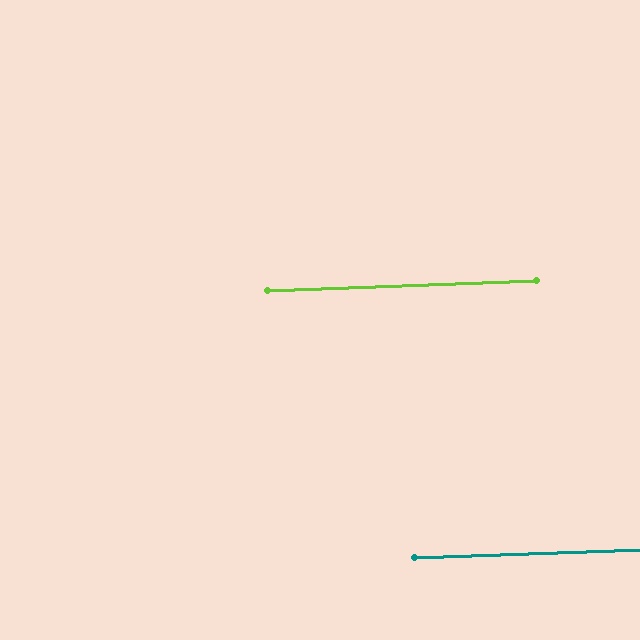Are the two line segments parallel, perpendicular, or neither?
Parallel — their directions differ by only 0.1°.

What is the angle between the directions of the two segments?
Approximately 0 degrees.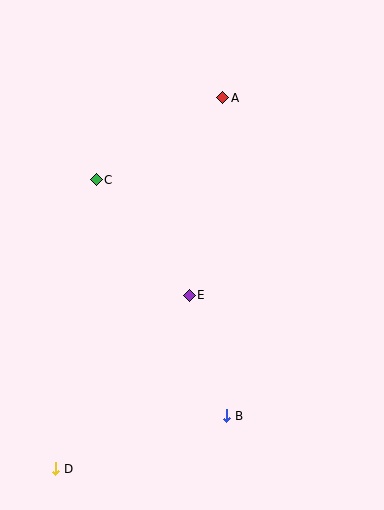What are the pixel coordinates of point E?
Point E is at (189, 295).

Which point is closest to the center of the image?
Point E at (189, 295) is closest to the center.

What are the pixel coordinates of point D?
Point D is at (56, 469).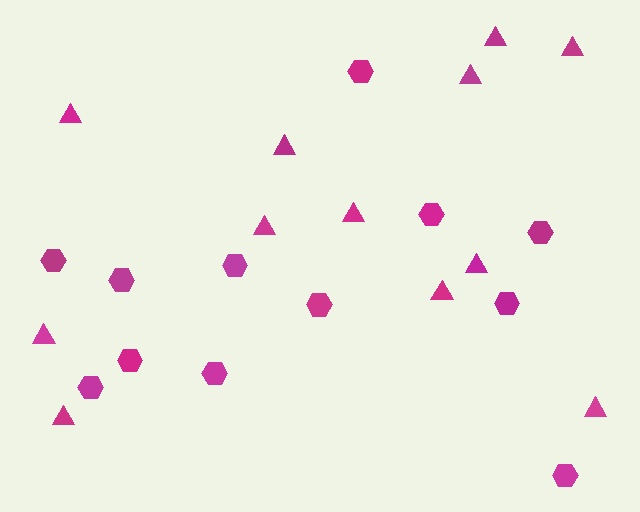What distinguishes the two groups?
There are 2 groups: one group of hexagons (12) and one group of triangles (12).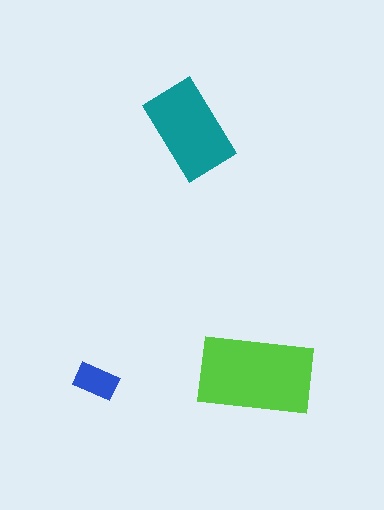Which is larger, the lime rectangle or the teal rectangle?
The lime one.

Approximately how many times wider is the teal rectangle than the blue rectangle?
About 2 times wider.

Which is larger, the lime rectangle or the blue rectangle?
The lime one.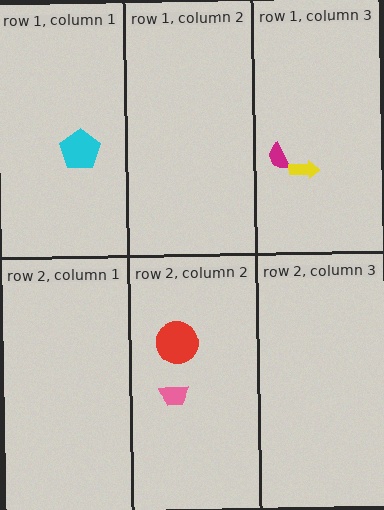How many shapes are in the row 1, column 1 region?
1.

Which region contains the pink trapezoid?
The row 2, column 2 region.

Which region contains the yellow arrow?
The row 1, column 3 region.